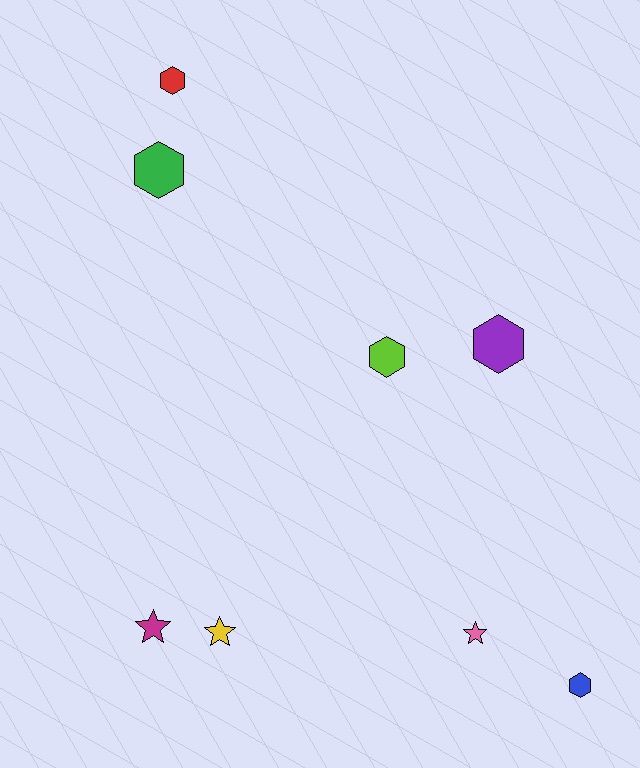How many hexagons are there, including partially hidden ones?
There are 5 hexagons.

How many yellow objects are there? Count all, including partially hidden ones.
There is 1 yellow object.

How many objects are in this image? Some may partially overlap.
There are 8 objects.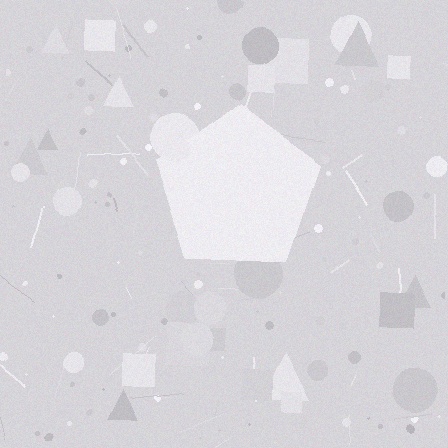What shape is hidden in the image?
A pentagon is hidden in the image.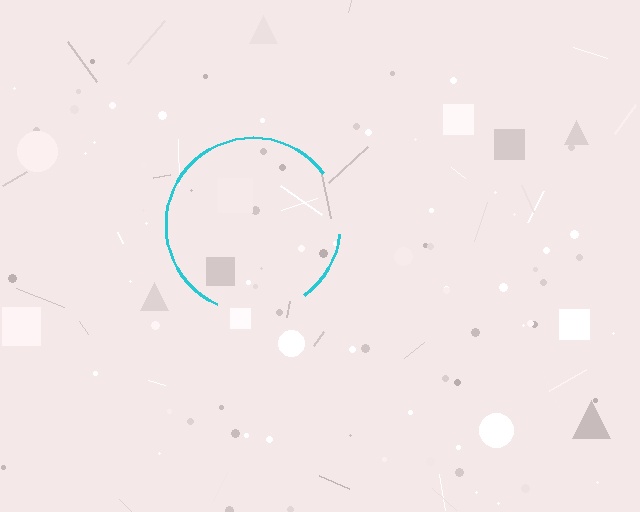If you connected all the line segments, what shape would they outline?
They would outline a circle.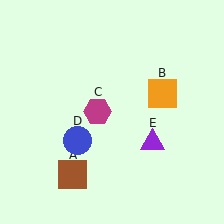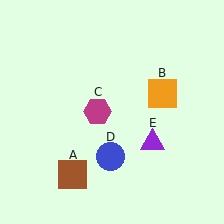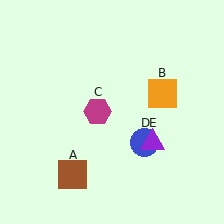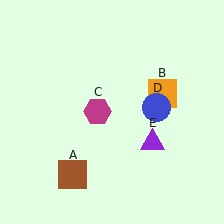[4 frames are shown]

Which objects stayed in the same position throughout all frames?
Brown square (object A) and orange square (object B) and magenta hexagon (object C) and purple triangle (object E) remained stationary.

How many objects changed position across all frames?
1 object changed position: blue circle (object D).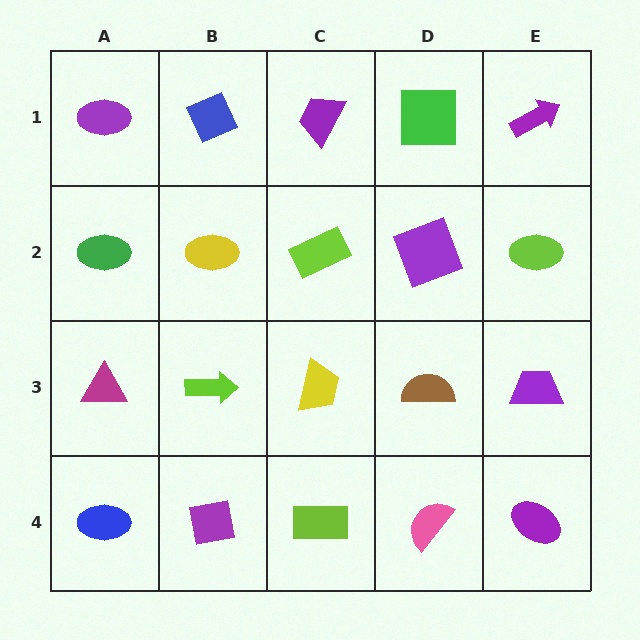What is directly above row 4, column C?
A yellow trapezoid.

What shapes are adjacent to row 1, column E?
A lime ellipse (row 2, column E), a green square (row 1, column D).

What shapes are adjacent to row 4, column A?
A magenta triangle (row 3, column A), a purple square (row 4, column B).